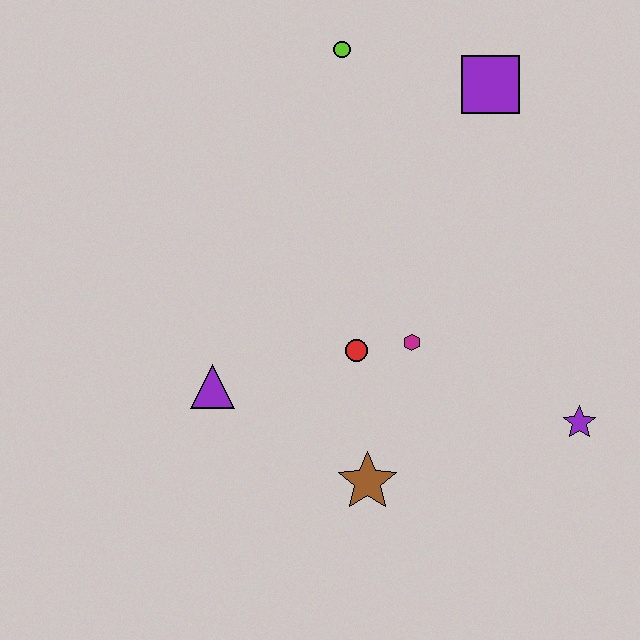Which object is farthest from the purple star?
The lime circle is farthest from the purple star.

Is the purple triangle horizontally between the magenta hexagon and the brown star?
No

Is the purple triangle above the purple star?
Yes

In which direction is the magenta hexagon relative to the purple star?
The magenta hexagon is to the left of the purple star.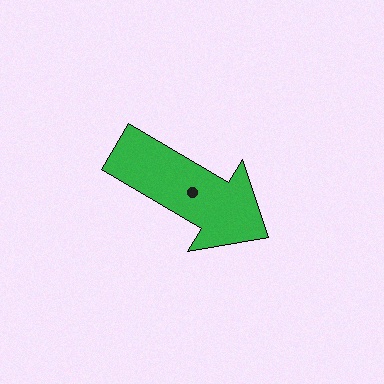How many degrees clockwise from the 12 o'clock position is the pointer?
Approximately 121 degrees.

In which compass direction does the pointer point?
Southeast.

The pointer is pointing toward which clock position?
Roughly 4 o'clock.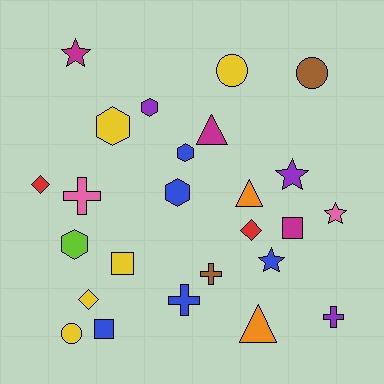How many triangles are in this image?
There are 3 triangles.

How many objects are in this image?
There are 25 objects.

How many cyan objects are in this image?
There are no cyan objects.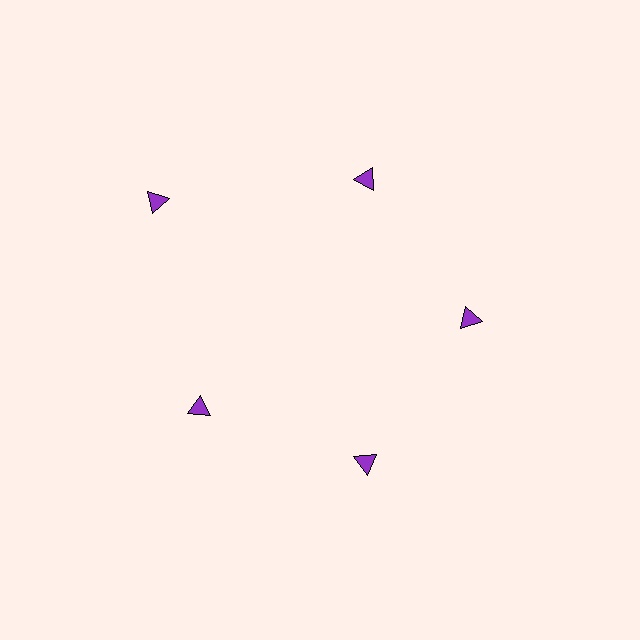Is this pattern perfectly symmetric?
No. The 5 purple triangles are arranged in a ring, but one element near the 10 o'clock position is pushed outward from the center, breaking the 5-fold rotational symmetry.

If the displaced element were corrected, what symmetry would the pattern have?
It would have 5-fold rotational symmetry — the pattern would map onto itself every 72 degrees.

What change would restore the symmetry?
The symmetry would be restored by moving it inward, back onto the ring so that all 5 triangles sit at equal angles and equal distance from the center.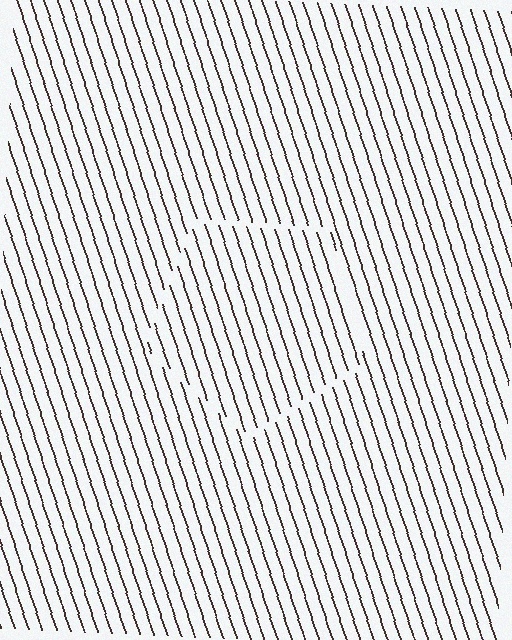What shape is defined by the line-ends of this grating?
An illusory pentagon. The interior of the shape contains the same grating, shifted by half a period — the contour is defined by the phase discontinuity where line-ends from the inner and outer gratings abut.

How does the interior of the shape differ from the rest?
The interior of the shape contains the same grating, shifted by half a period — the contour is defined by the phase discontinuity where line-ends from the inner and outer gratings abut.